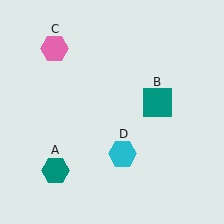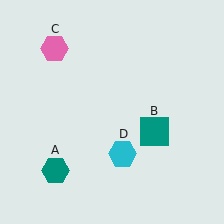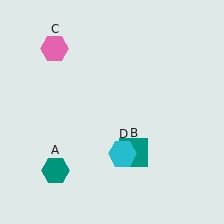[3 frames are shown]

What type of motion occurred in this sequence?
The teal square (object B) rotated clockwise around the center of the scene.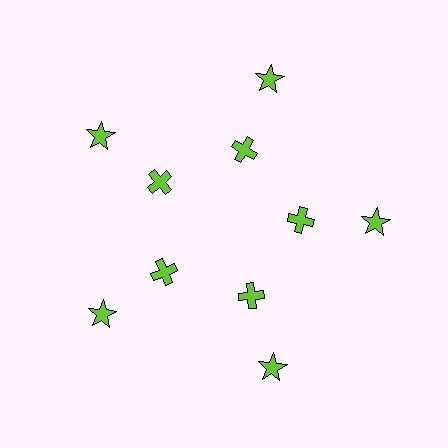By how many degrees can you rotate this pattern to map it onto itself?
The pattern maps onto itself every 72 degrees of rotation.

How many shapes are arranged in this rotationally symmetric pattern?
There are 10 shapes, arranged in 5 groups of 2.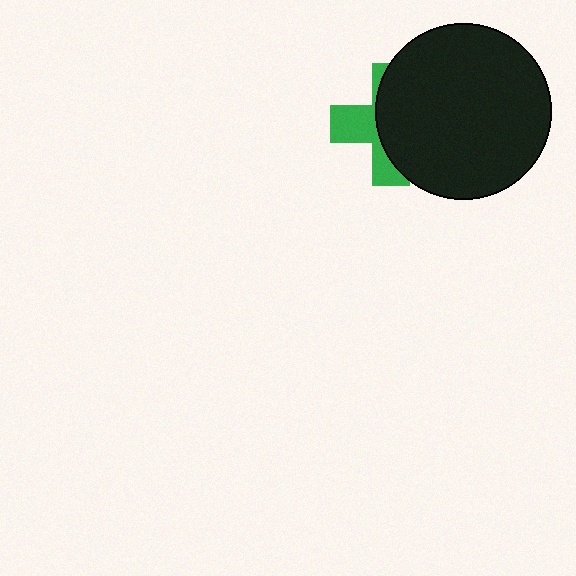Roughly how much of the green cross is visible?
A small part of it is visible (roughly 40%).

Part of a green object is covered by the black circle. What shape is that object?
It is a cross.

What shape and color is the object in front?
The object in front is a black circle.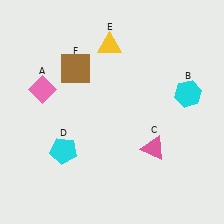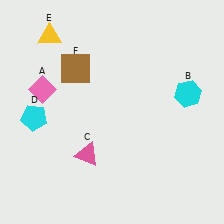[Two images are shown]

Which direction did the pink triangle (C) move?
The pink triangle (C) moved left.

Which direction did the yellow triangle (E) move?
The yellow triangle (E) moved left.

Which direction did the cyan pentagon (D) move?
The cyan pentagon (D) moved up.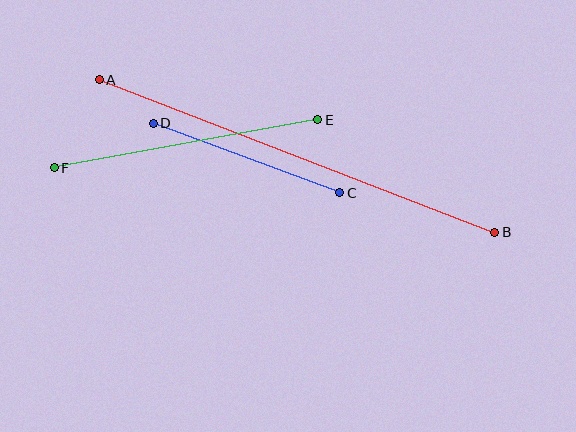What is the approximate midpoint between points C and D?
The midpoint is at approximately (247, 158) pixels.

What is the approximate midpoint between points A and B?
The midpoint is at approximately (297, 156) pixels.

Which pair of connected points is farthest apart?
Points A and B are farthest apart.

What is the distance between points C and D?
The distance is approximately 199 pixels.